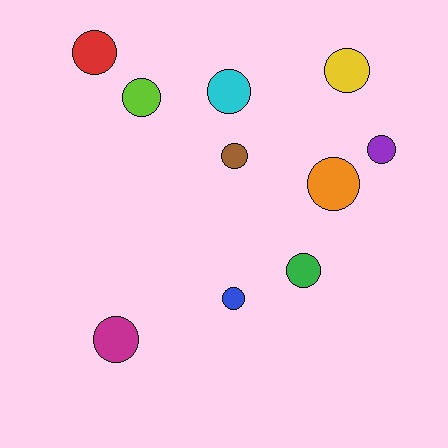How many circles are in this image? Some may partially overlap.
There are 10 circles.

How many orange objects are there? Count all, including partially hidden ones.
There is 1 orange object.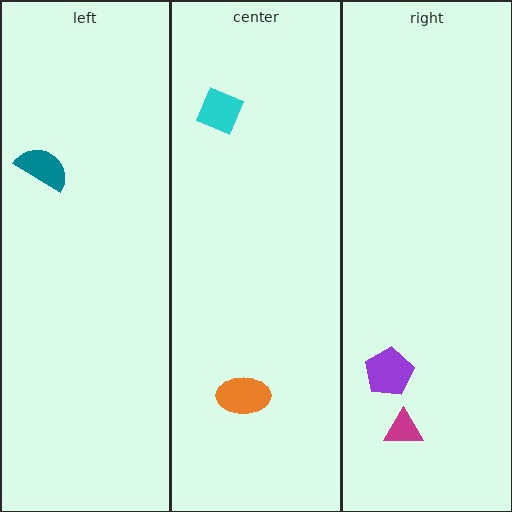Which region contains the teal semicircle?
The left region.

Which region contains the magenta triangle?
The right region.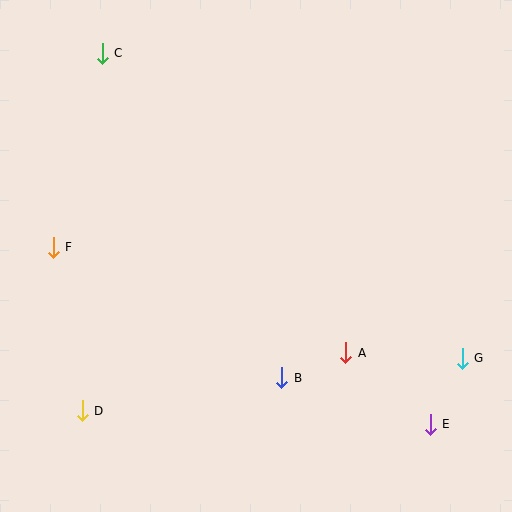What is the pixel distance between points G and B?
The distance between G and B is 181 pixels.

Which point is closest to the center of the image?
Point B at (282, 378) is closest to the center.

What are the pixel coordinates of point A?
Point A is at (346, 353).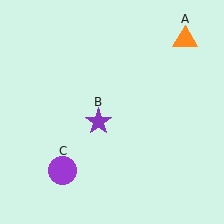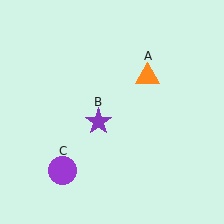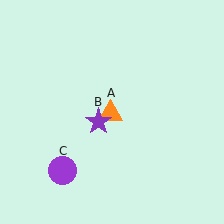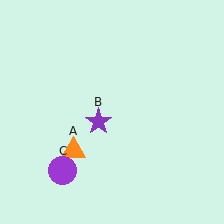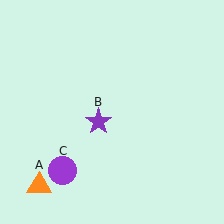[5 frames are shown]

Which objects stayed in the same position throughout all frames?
Purple star (object B) and purple circle (object C) remained stationary.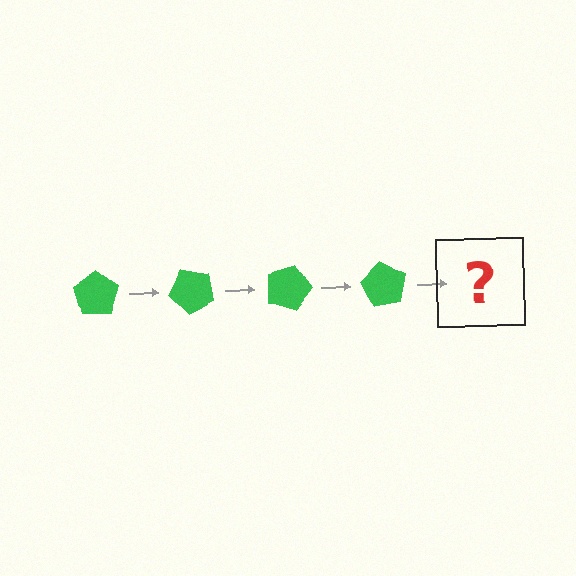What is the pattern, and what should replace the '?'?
The pattern is that the pentagon rotates 45 degrees each step. The '?' should be a green pentagon rotated 180 degrees.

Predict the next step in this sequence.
The next step is a green pentagon rotated 180 degrees.